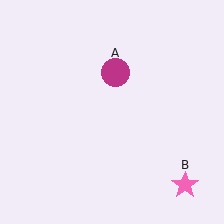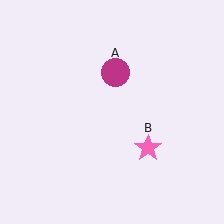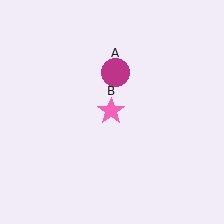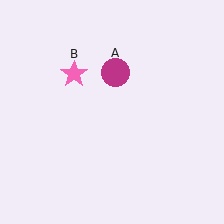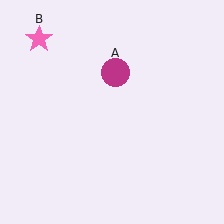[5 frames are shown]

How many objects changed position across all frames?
1 object changed position: pink star (object B).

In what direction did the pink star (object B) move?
The pink star (object B) moved up and to the left.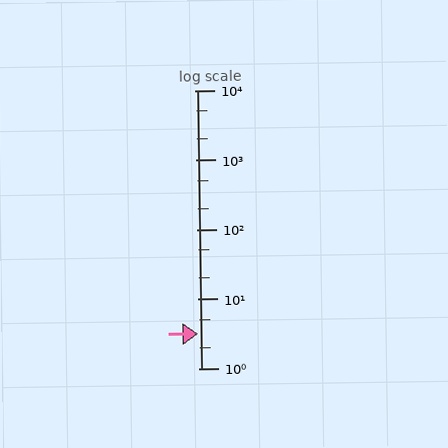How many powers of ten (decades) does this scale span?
The scale spans 4 decades, from 1 to 10000.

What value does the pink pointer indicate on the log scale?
The pointer indicates approximately 3.1.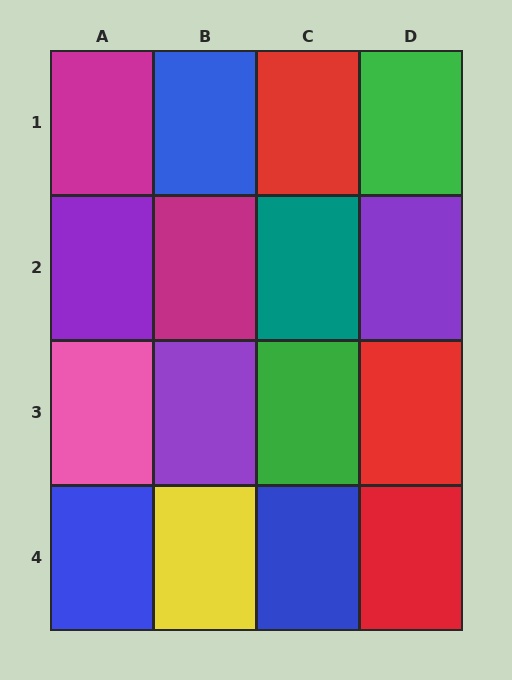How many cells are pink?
1 cell is pink.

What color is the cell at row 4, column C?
Blue.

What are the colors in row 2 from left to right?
Purple, magenta, teal, purple.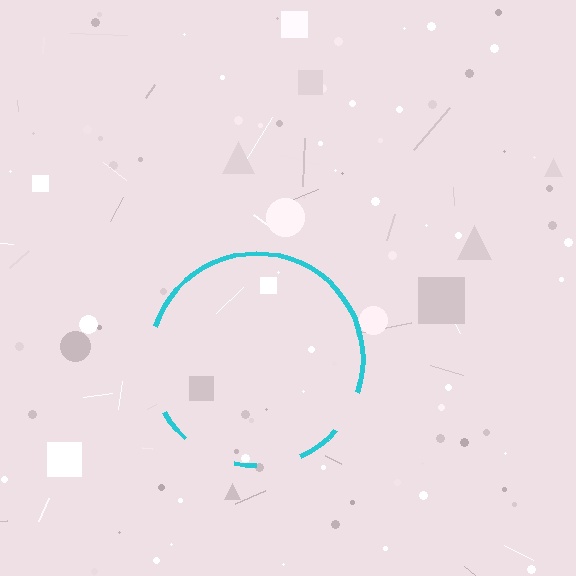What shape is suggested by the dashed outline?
The dashed outline suggests a circle.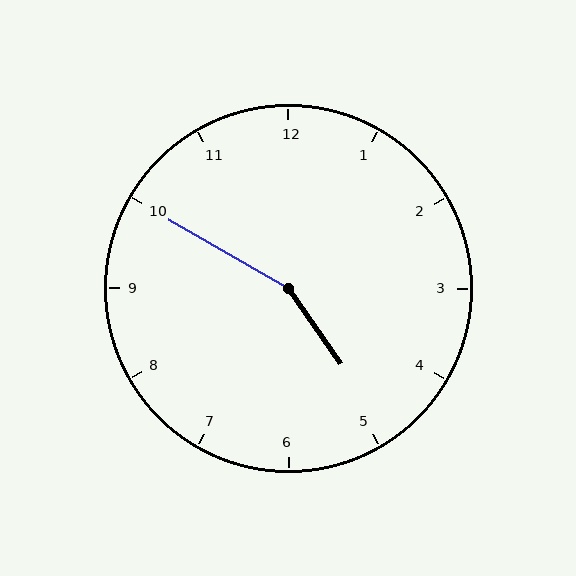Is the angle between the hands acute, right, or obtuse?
It is obtuse.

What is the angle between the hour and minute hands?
Approximately 155 degrees.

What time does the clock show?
4:50.